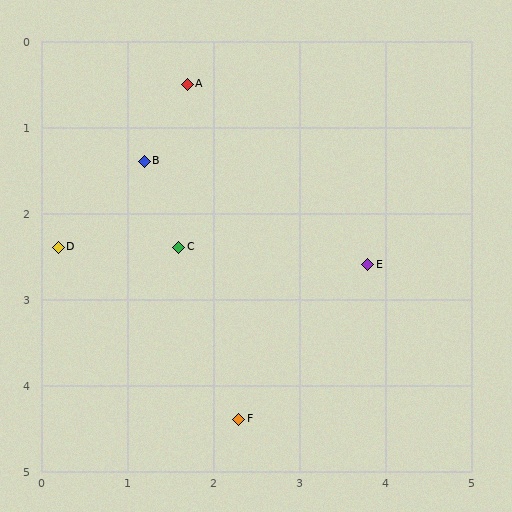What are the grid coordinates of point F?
Point F is at approximately (2.3, 4.4).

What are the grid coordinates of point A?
Point A is at approximately (1.7, 0.5).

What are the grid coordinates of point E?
Point E is at approximately (3.8, 2.6).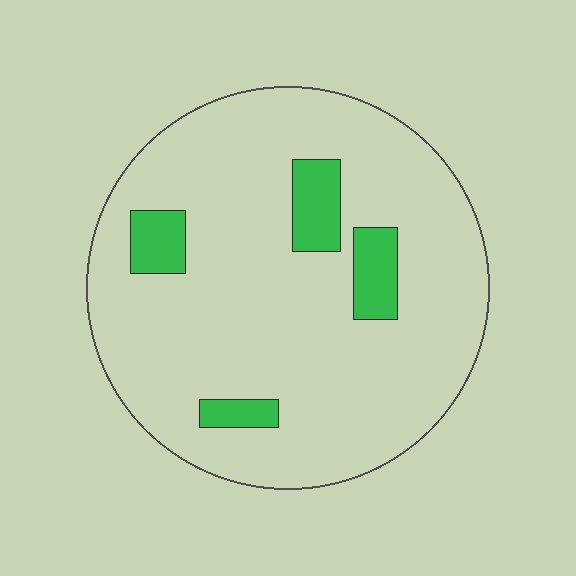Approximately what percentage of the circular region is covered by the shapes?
Approximately 10%.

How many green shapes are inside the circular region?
4.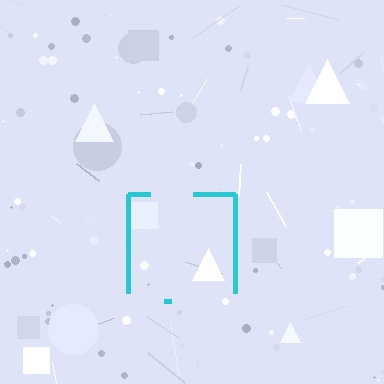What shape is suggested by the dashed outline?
The dashed outline suggests a square.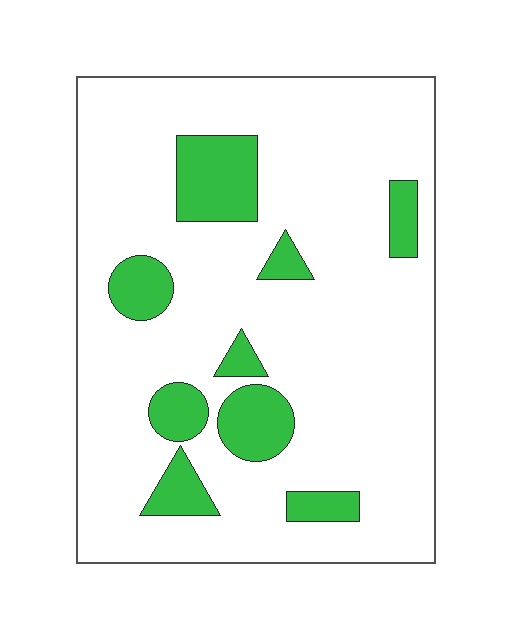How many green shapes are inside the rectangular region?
9.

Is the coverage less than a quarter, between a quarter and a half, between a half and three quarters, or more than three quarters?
Less than a quarter.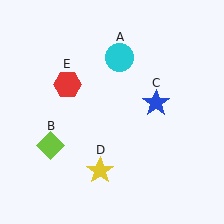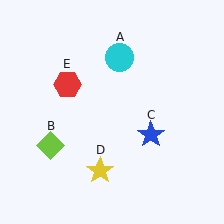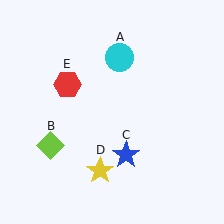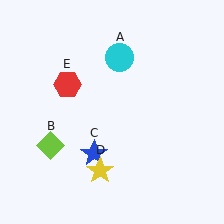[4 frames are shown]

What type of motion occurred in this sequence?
The blue star (object C) rotated clockwise around the center of the scene.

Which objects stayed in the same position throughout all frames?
Cyan circle (object A) and lime diamond (object B) and yellow star (object D) and red hexagon (object E) remained stationary.